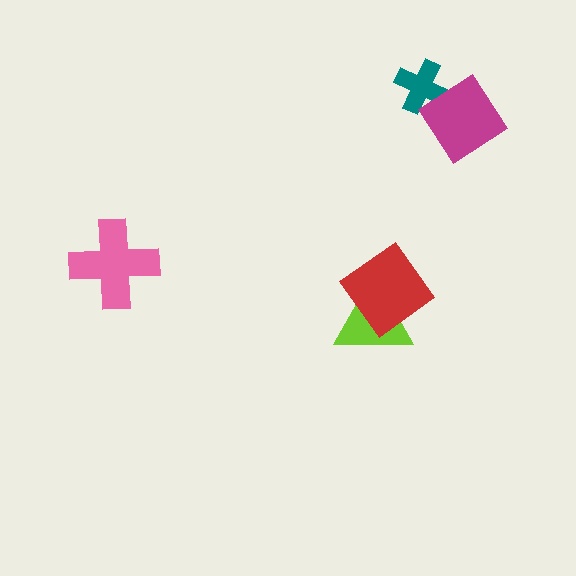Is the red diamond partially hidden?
No, no other shape covers it.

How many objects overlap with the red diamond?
1 object overlaps with the red diamond.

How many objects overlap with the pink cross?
0 objects overlap with the pink cross.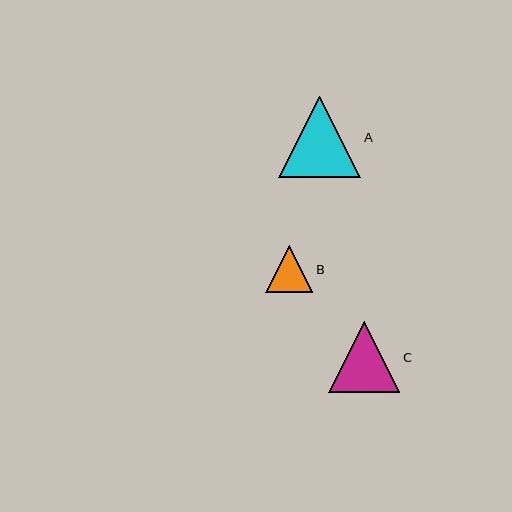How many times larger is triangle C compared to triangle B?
Triangle C is approximately 1.5 times the size of triangle B.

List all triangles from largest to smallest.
From largest to smallest: A, C, B.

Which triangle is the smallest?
Triangle B is the smallest with a size of approximately 47 pixels.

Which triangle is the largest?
Triangle A is the largest with a size of approximately 82 pixels.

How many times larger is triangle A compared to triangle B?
Triangle A is approximately 1.7 times the size of triangle B.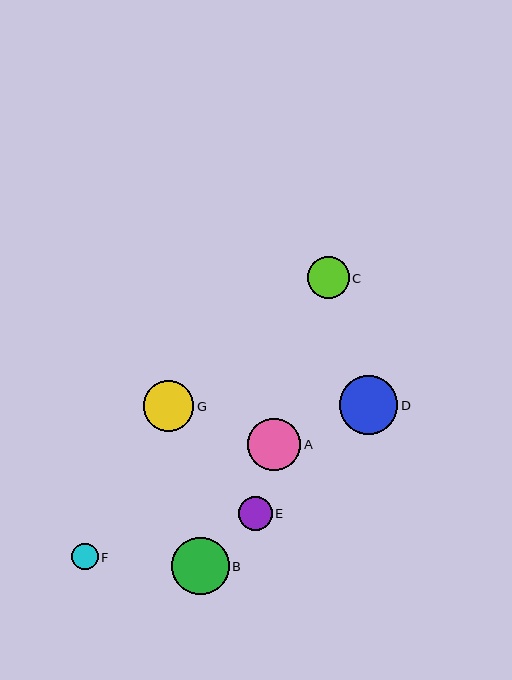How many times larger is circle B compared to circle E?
Circle B is approximately 1.7 times the size of circle E.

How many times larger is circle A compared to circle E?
Circle A is approximately 1.6 times the size of circle E.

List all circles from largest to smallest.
From largest to smallest: D, B, A, G, C, E, F.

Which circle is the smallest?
Circle F is the smallest with a size of approximately 27 pixels.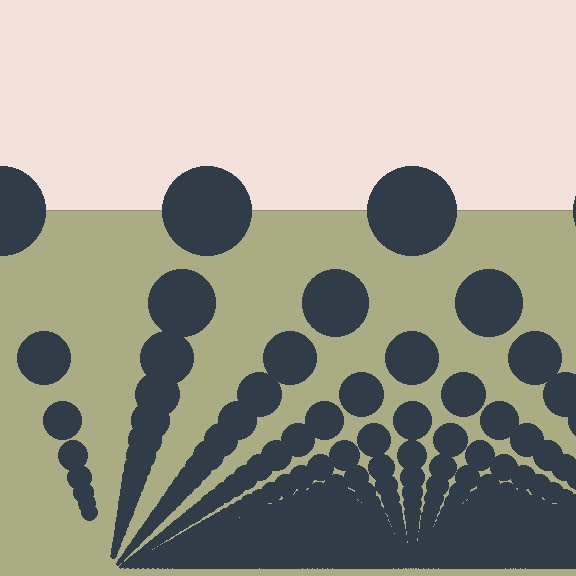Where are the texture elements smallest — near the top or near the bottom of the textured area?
Near the bottom.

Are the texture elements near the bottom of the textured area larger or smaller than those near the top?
Smaller. The gradient is inverted — elements near the bottom are smaller and denser.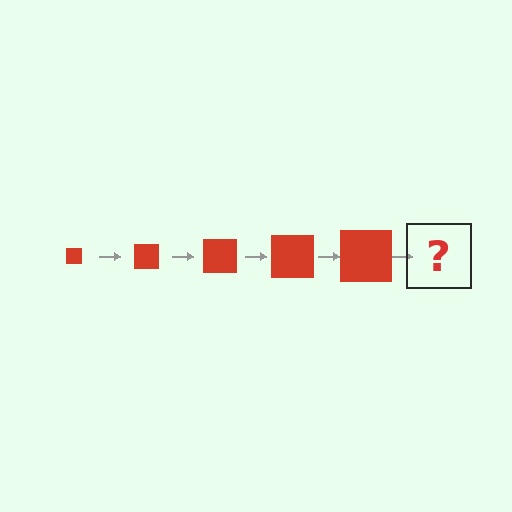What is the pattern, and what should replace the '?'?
The pattern is that the square gets progressively larger each step. The '?' should be a red square, larger than the previous one.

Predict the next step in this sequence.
The next step is a red square, larger than the previous one.